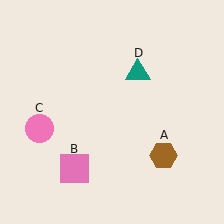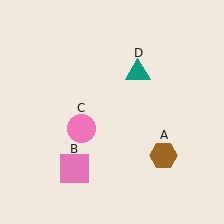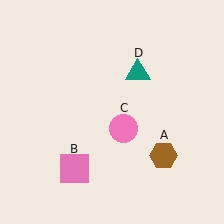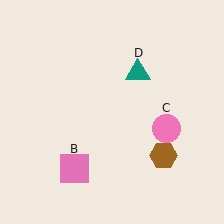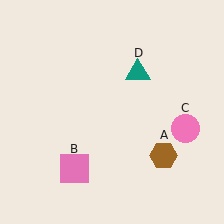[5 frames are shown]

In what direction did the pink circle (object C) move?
The pink circle (object C) moved right.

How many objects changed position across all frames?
1 object changed position: pink circle (object C).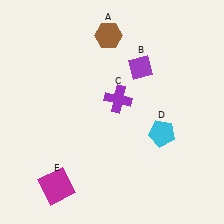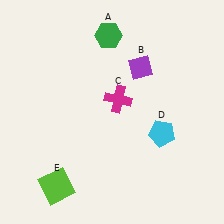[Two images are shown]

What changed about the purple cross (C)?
In Image 1, C is purple. In Image 2, it changed to magenta.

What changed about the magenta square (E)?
In Image 1, E is magenta. In Image 2, it changed to lime.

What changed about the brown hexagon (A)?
In Image 1, A is brown. In Image 2, it changed to green.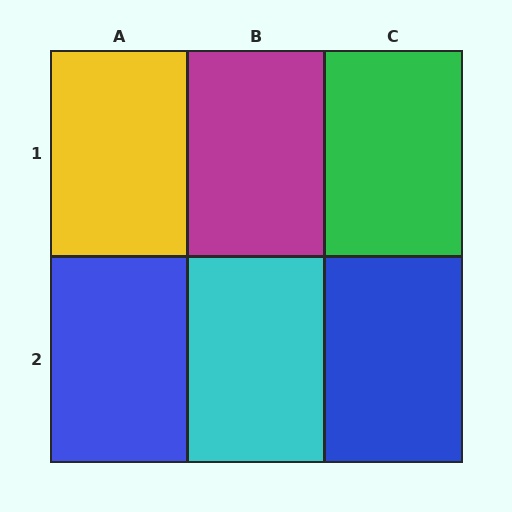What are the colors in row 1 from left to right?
Yellow, magenta, green.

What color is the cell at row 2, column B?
Cyan.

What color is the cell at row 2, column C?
Blue.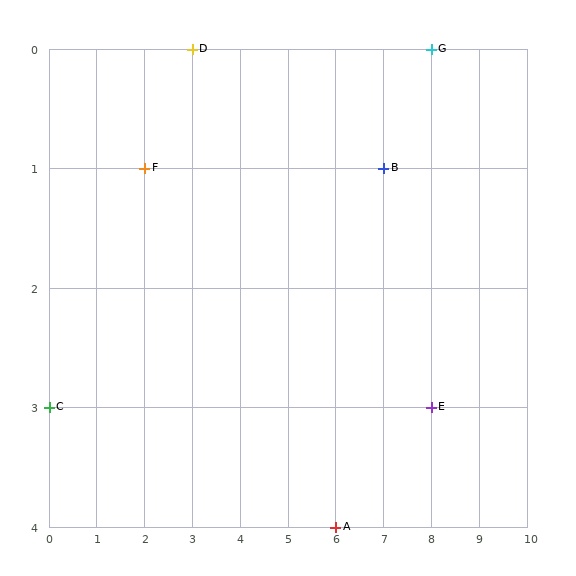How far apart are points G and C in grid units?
Points G and C are 8 columns and 3 rows apart (about 8.5 grid units diagonally).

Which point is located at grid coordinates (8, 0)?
Point G is at (8, 0).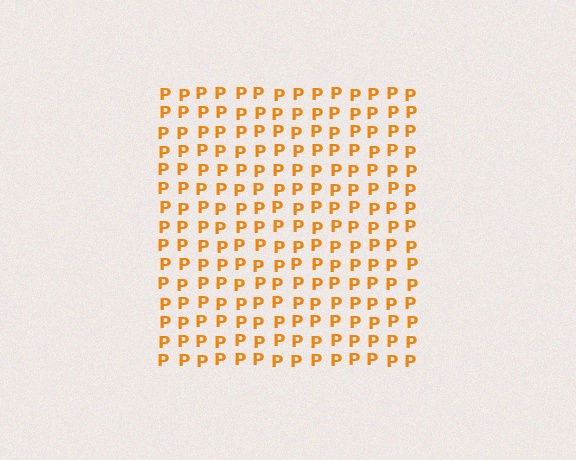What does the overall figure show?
The overall figure shows a square.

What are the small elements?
The small elements are letter P's.